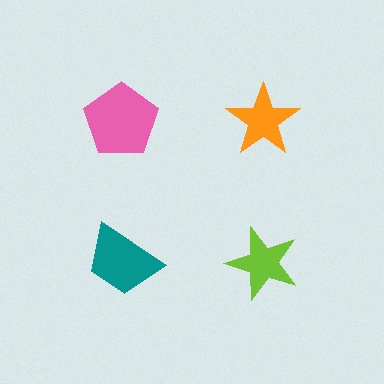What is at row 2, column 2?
A lime star.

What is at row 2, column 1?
A teal trapezoid.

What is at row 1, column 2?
An orange star.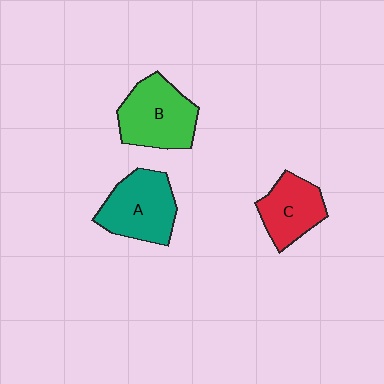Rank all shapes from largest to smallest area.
From largest to smallest: B (green), A (teal), C (red).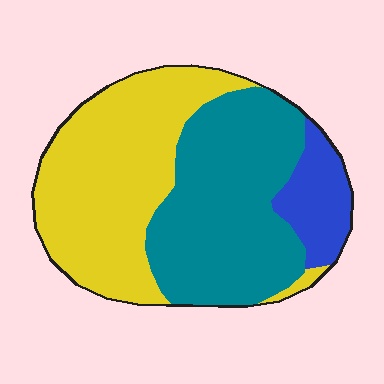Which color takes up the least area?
Blue, at roughly 10%.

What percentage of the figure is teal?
Teal takes up between a third and a half of the figure.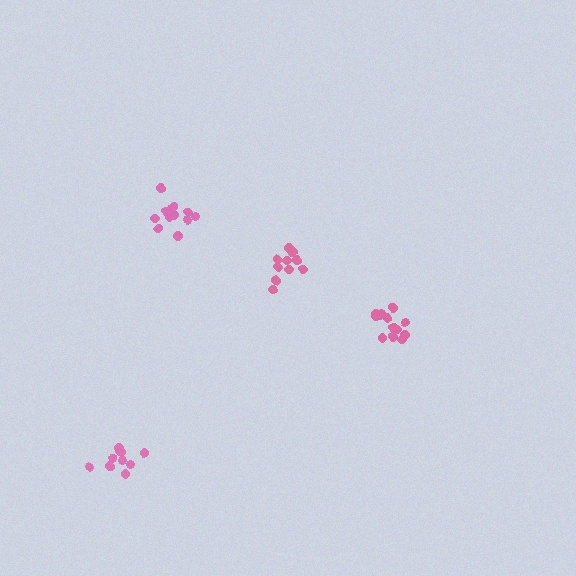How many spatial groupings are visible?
There are 4 spatial groupings.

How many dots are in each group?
Group 1: 13 dots, Group 2: 11 dots, Group 3: 10 dots, Group 4: 10 dots (44 total).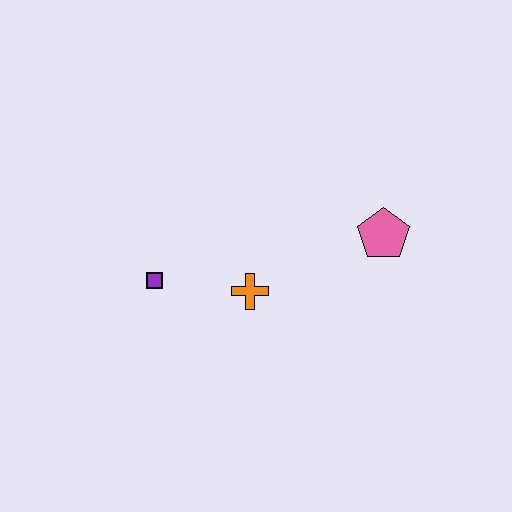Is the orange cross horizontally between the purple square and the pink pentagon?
Yes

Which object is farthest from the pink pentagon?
The purple square is farthest from the pink pentagon.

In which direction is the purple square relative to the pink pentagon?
The purple square is to the left of the pink pentagon.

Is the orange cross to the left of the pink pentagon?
Yes